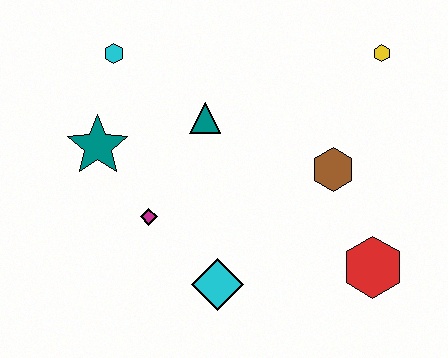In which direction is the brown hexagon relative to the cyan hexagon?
The brown hexagon is to the right of the cyan hexagon.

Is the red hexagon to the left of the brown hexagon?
No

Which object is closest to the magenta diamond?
The teal star is closest to the magenta diamond.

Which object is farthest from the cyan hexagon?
The red hexagon is farthest from the cyan hexagon.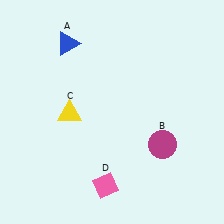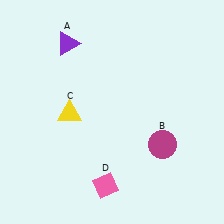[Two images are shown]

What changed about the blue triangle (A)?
In Image 1, A is blue. In Image 2, it changed to purple.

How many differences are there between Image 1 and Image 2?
There is 1 difference between the two images.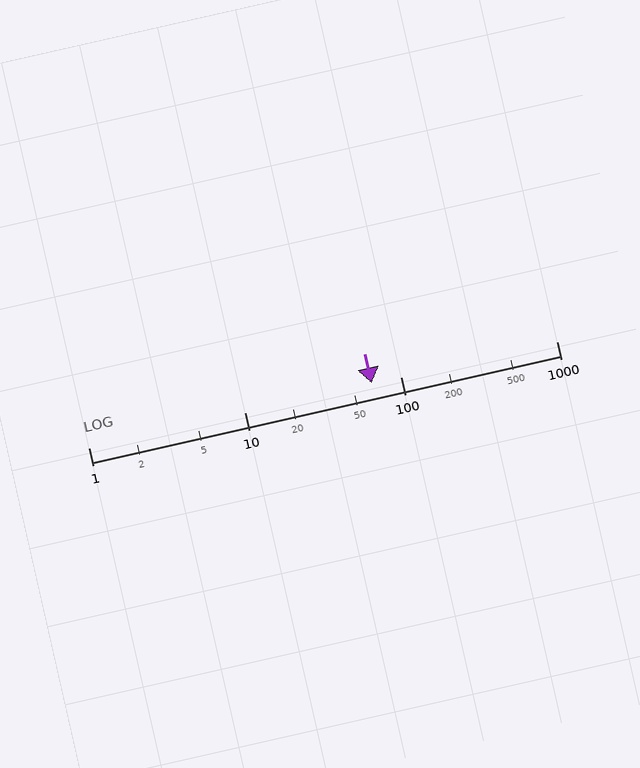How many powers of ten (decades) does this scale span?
The scale spans 3 decades, from 1 to 1000.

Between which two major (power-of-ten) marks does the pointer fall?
The pointer is between 10 and 100.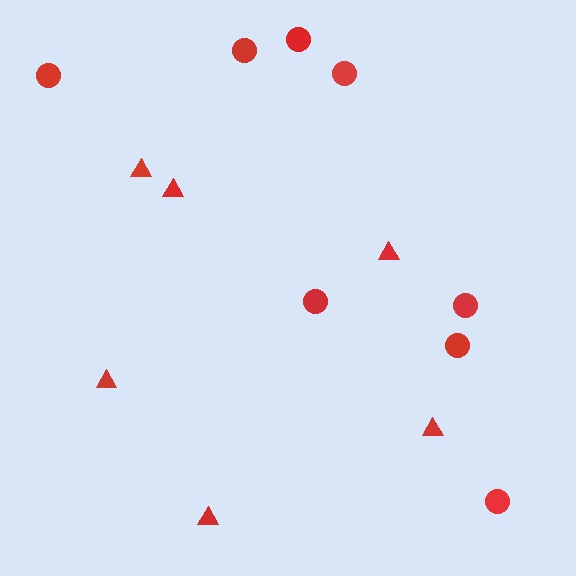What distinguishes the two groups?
There are 2 groups: one group of circles (8) and one group of triangles (6).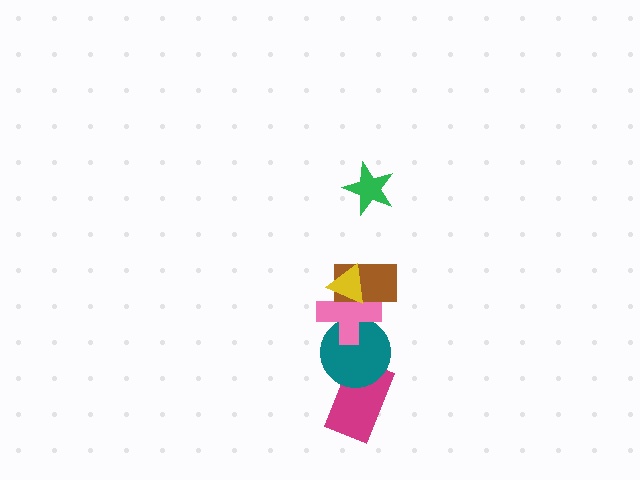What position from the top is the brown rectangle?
The brown rectangle is 3rd from the top.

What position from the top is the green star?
The green star is 1st from the top.